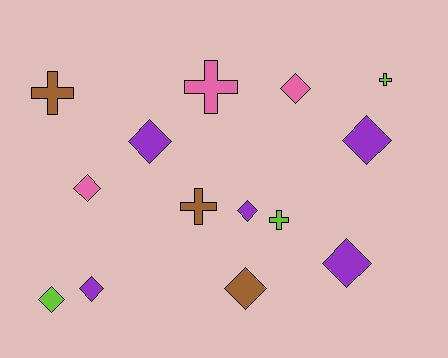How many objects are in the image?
There are 14 objects.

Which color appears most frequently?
Purple, with 5 objects.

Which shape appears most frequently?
Diamond, with 9 objects.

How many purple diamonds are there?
There are 5 purple diamonds.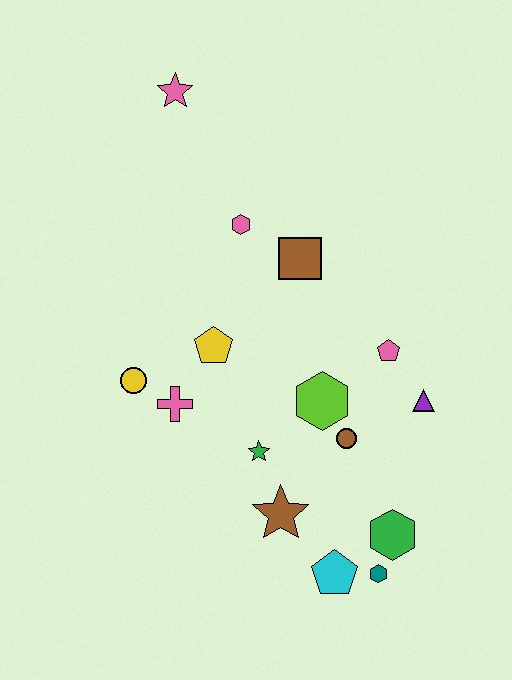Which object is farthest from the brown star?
The pink star is farthest from the brown star.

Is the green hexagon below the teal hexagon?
No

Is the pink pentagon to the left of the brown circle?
No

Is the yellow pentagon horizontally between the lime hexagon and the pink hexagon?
No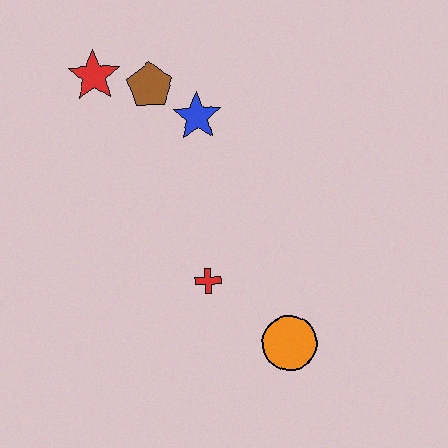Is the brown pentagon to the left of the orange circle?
Yes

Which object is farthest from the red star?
The orange circle is farthest from the red star.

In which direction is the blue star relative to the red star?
The blue star is to the right of the red star.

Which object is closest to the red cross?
The orange circle is closest to the red cross.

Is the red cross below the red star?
Yes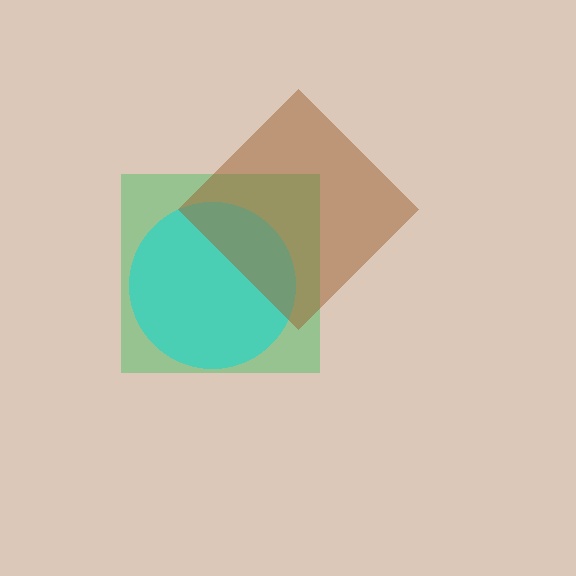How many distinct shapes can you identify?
There are 3 distinct shapes: a green square, a cyan circle, a brown diamond.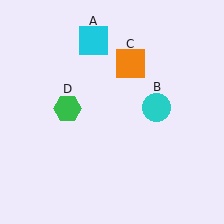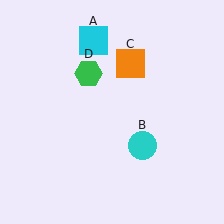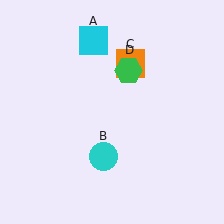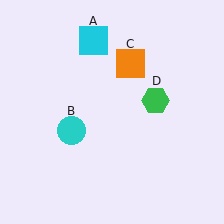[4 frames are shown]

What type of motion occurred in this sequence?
The cyan circle (object B), green hexagon (object D) rotated clockwise around the center of the scene.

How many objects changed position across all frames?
2 objects changed position: cyan circle (object B), green hexagon (object D).